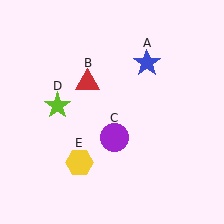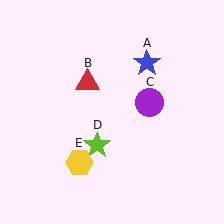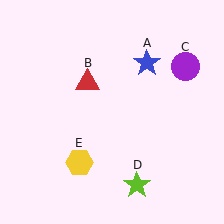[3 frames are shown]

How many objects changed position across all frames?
2 objects changed position: purple circle (object C), lime star (object D).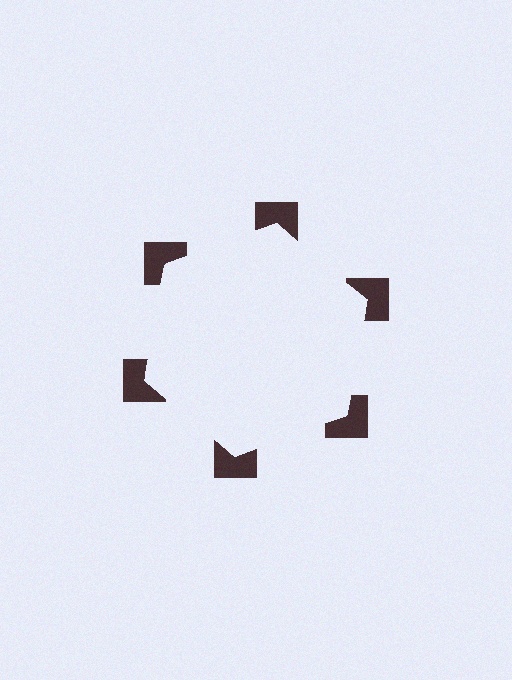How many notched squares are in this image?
There are 6 — one at each vertex of the illusory hexagon.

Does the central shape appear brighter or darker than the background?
It typically appears slightly brighter than the background, even though no actual brightness change is drawn.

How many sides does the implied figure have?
6 sides.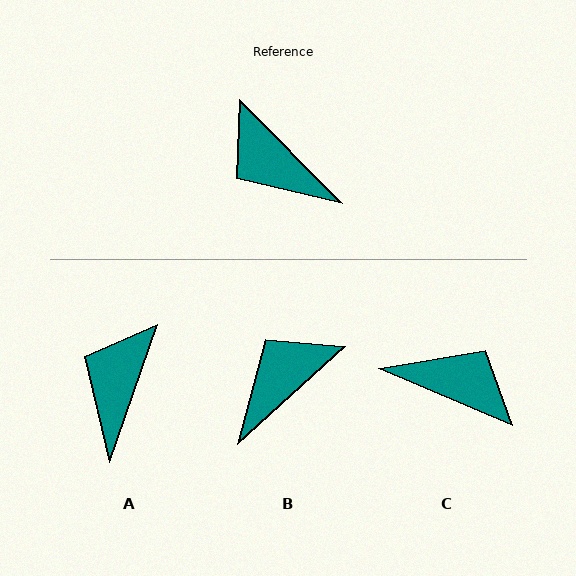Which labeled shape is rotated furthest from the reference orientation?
C, about 158 degrees away.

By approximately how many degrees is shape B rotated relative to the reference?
Approximately 92 degrees clockwise.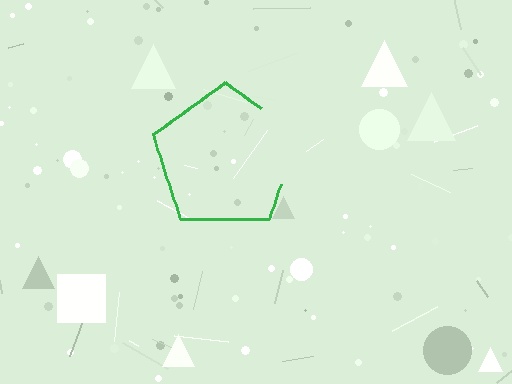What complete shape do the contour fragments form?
The contour fragments form a pentagon.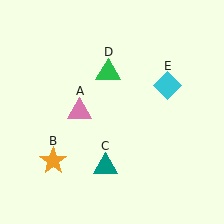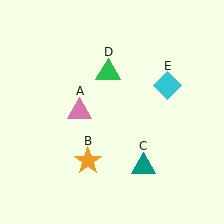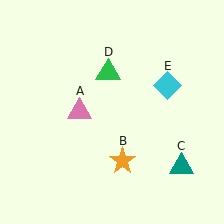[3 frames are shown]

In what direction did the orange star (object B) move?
The orange star (object B) moved right.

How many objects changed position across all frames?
2 objects changed position: orange star (object B), teal triangle (object C).